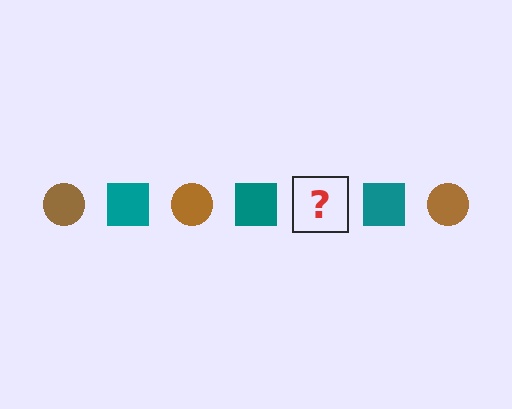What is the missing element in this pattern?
The missing element is a brown circle.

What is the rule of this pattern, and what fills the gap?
The rule is that the pattern alternates between brown circle and teal square. The gap should be filled with a brown circle.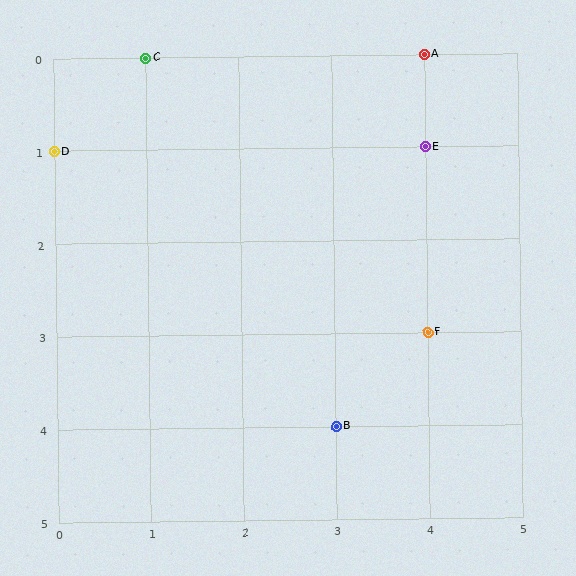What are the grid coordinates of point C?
Point C is at grid coordinates (1, 0).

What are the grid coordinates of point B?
Point B is at grid coordinates (3, 4).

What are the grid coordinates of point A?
Point A is at grid coordinates (4, 0).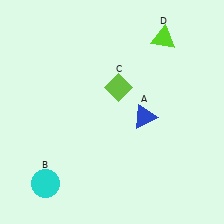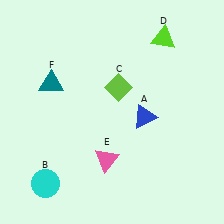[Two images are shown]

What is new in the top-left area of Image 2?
A teal triangle (F) was added in the top-left area of Image 2.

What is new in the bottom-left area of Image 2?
A pink triangle (E) was added in the bottom-left area of Image 2.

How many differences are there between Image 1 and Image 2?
There are 2 differences between the two images.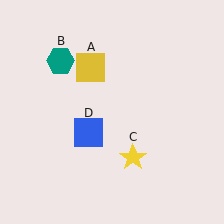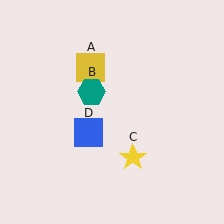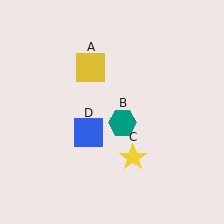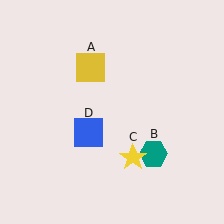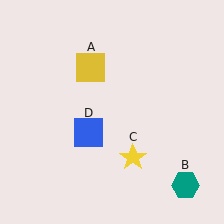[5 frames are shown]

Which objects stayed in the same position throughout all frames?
Yellow square (object A) and yellow star (object C) and blue square (object D) remained stationary.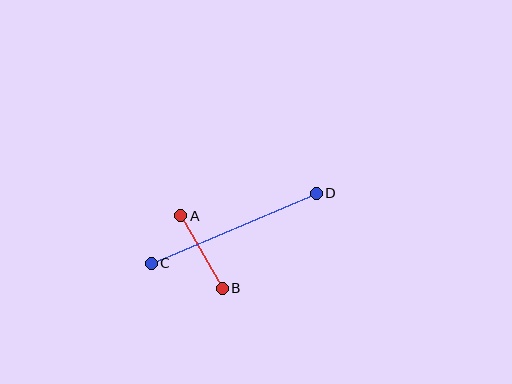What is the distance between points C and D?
The distance is approximately 179 pixels.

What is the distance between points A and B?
The distance is approximately 84 pixels.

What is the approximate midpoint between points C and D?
The midpoint is at approximately (234, 228) pixels.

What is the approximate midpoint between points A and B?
The midpoint is at approximately (202, 252) pixels.